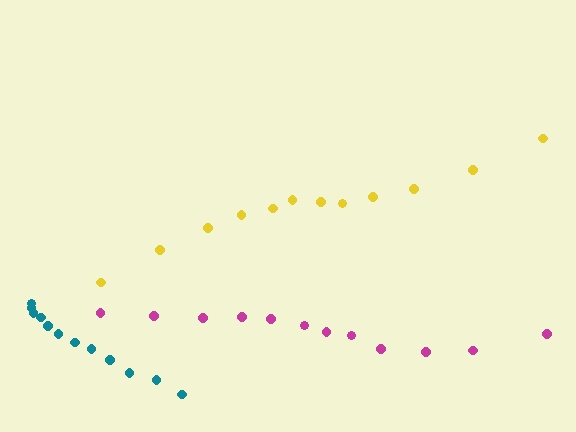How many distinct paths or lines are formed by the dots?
There are 3 distinct paths.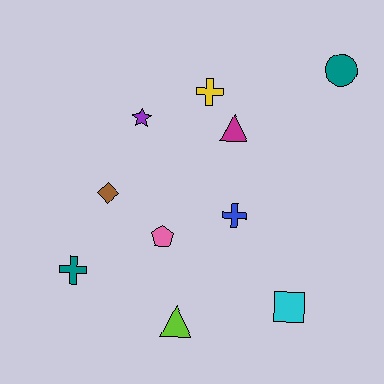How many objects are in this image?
There are 10 objects.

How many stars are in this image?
There is 1 star.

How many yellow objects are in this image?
There is 1 yellow object.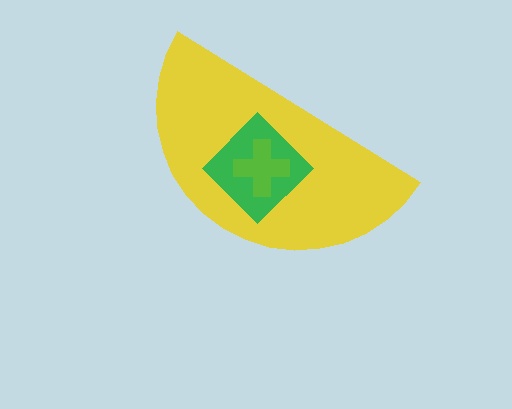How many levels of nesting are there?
3.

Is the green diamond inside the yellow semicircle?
Yes.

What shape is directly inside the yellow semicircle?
The green diamond.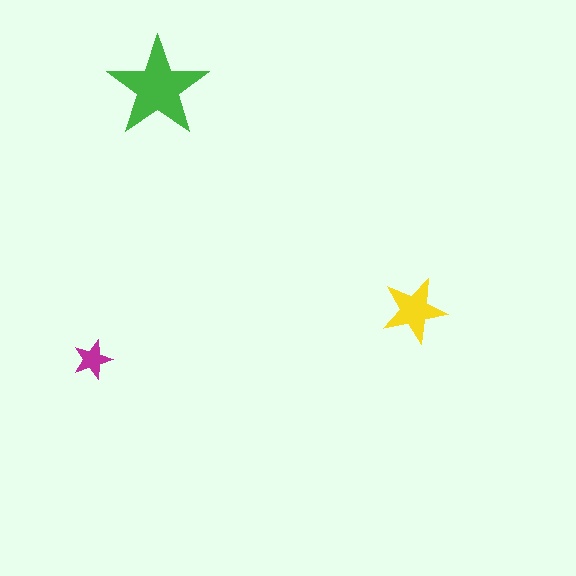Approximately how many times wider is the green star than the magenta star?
About 2.5 times wider.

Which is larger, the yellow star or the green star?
The green one.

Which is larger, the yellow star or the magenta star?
The yellow one.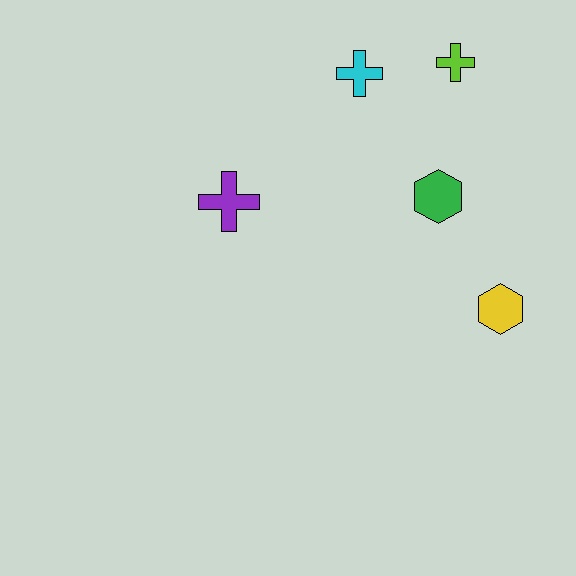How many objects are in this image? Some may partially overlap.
There are 5 objects.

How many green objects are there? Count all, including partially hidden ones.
There is 1 green object.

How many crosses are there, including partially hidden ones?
There are 3 crosses.